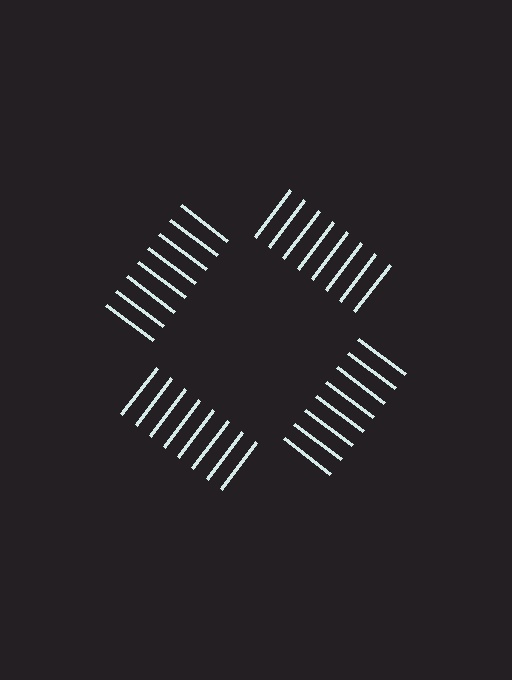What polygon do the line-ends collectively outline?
An illusory square — the line segments terminate on its edges but no continuous stroke is drawn.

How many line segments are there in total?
32 — 8 along each of the 4 edges.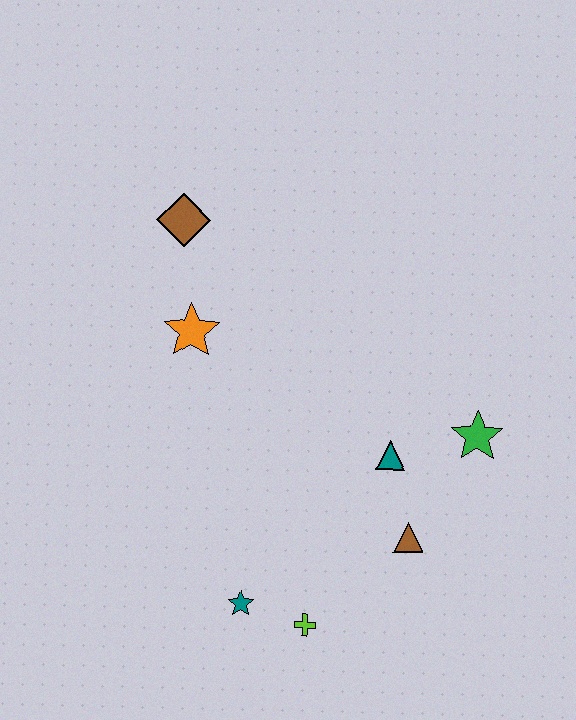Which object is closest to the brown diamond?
The orange star is closest to the brown diamond.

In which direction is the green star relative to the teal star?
The green star is to the right of the teal star.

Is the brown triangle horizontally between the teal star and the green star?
Yes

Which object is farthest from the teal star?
The brown diamond is farthest from the teal star.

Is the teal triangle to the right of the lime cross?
Yes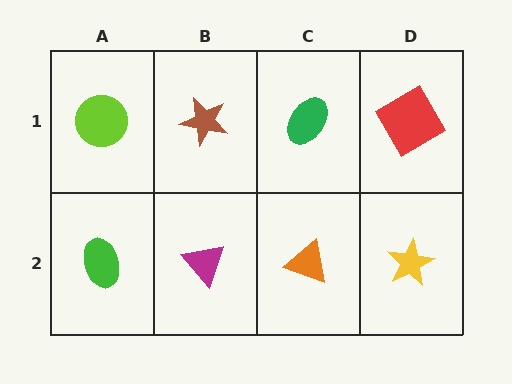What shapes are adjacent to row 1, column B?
A magenta triangle (row 2, column B), a lime circle (row 1, column A), a green ellipse (row 1, column C).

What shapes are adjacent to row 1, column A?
A green ellipse (row 2, column A), a brown star (row 1, column B).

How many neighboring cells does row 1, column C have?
3.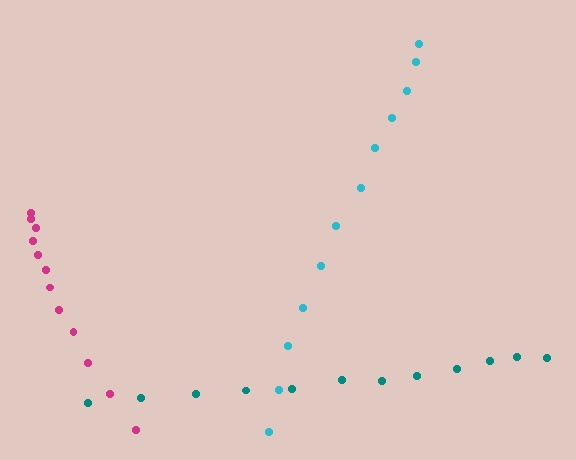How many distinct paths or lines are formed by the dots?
There are 3 distinct paths.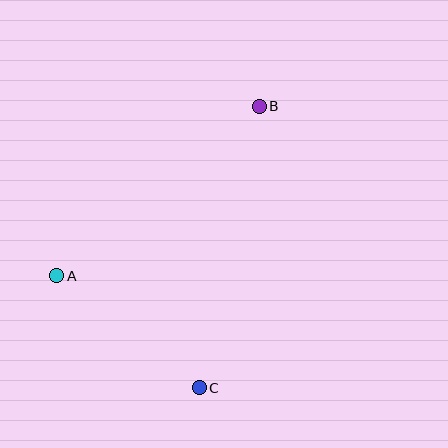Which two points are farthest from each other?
Points B and C are farthest from each other.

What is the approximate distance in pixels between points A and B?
The distance between A and B is approximately 264 pixels.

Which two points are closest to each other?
Points A and C are closest to each other.